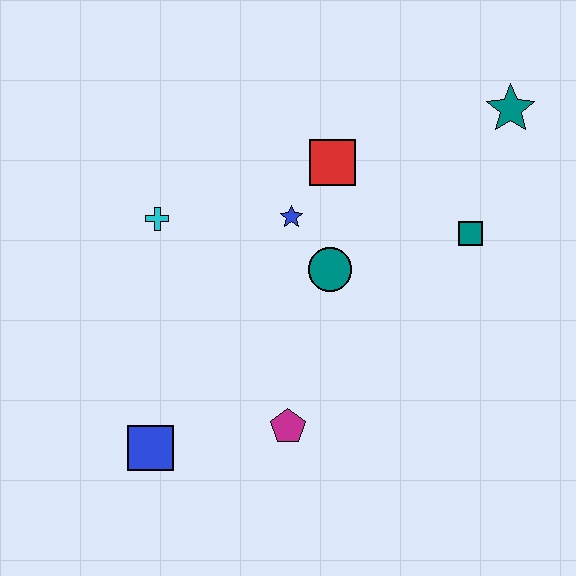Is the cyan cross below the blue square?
No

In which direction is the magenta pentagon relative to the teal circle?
The magenta pentagon is below the teal circle.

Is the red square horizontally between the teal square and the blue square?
Yes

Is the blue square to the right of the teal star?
No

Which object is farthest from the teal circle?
The blue square is farthest from the teal circle.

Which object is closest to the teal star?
The teal square is closest to the teal star.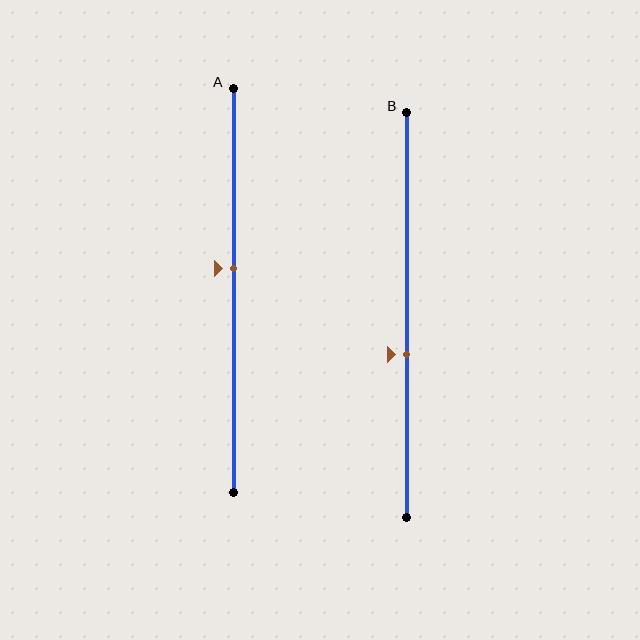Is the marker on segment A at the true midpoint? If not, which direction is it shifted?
No, the marker on segment A is shifted upward by about 6% of the segment length.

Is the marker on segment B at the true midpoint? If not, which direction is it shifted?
No, the marker on segment B is shifted downward by about 10% of the segment length.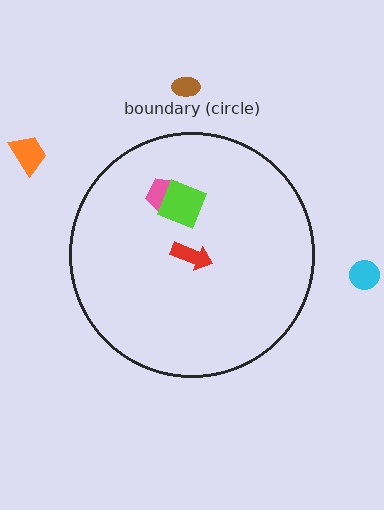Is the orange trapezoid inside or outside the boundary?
Outside.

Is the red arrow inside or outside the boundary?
Inside.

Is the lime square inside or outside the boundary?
Inside.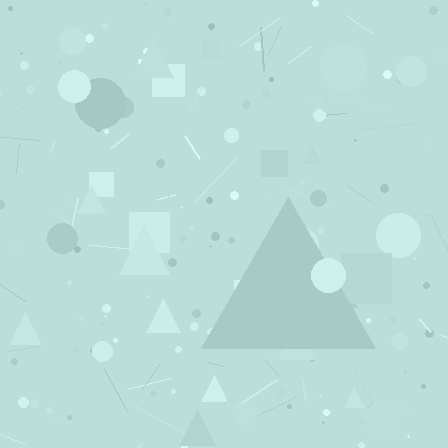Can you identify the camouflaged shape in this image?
The camouflaged shape is a triangle.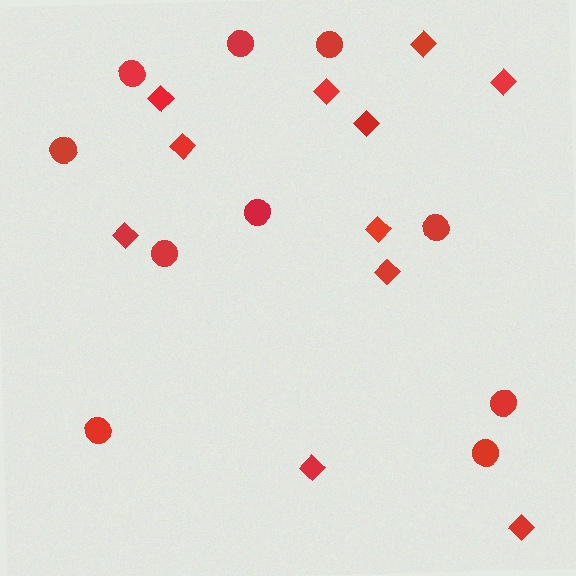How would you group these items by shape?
There are 2 groups: one group of circles (10) and one group of diamonds (11).